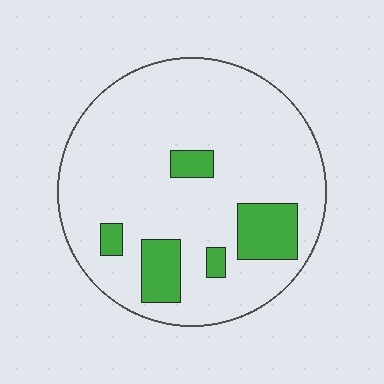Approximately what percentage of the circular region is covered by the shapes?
Approximately 15%.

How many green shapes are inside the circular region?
5.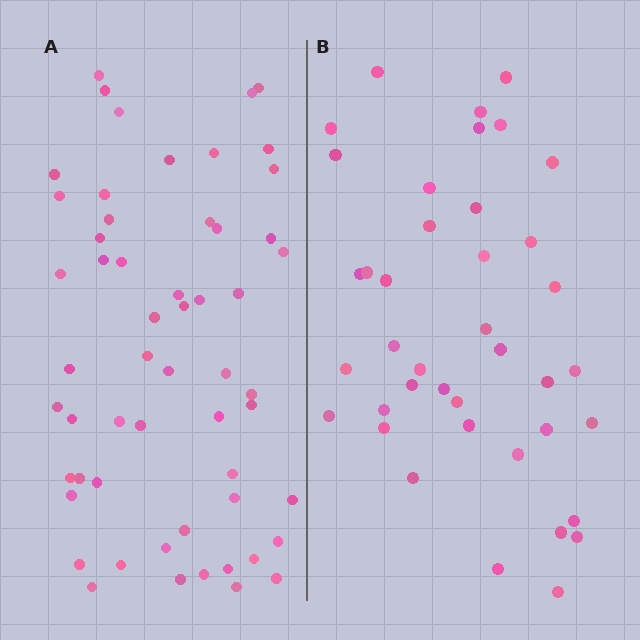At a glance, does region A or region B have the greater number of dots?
Region A (the left region) has more dots.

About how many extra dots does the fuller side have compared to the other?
Region A has approximately 15 more dots than region B.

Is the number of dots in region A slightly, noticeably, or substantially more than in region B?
Region A has noticeably more, but not dramatically so. The ratio is roughly 1.4 to 1.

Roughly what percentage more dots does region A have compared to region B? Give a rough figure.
About 40% more.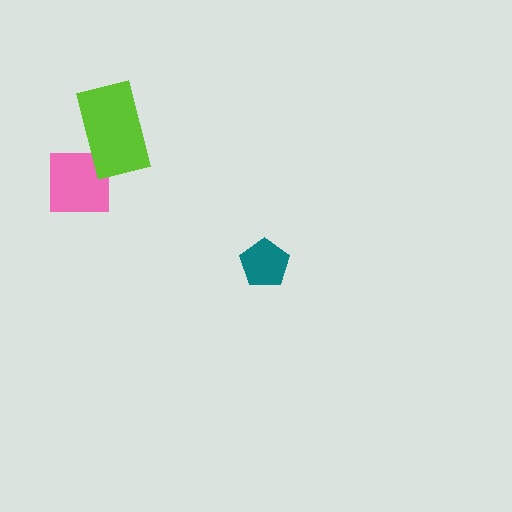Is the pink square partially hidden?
Yes, it is partially covered by another shape.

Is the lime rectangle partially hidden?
No, no other shape covers it.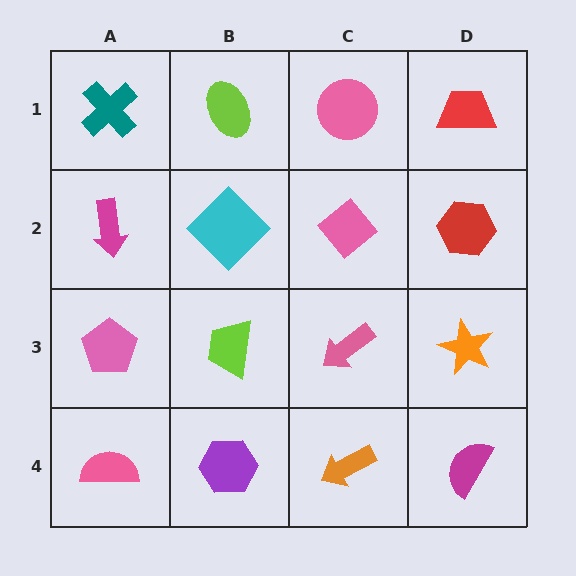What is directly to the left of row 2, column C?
A cyan diamond.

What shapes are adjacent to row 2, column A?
A teal cross (row 1, column A), a pink pentagon (row 3, column A), a cyan diamond (row 2, column B).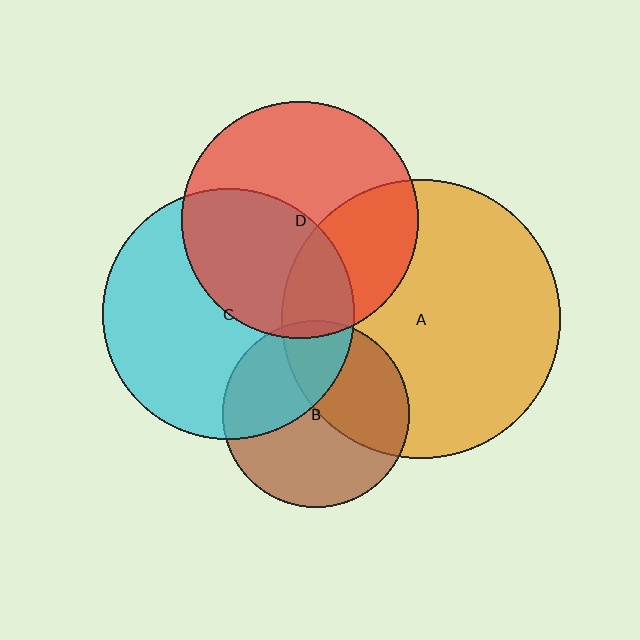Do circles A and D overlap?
Yes.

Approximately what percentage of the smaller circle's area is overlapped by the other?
Approximately 35%.